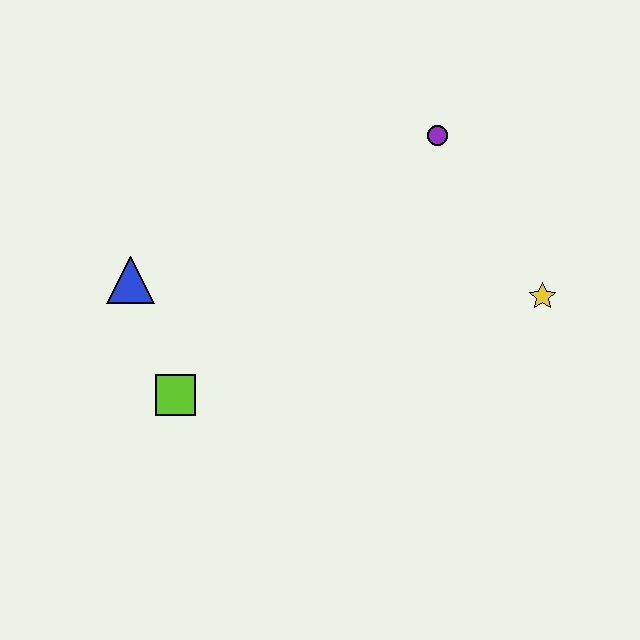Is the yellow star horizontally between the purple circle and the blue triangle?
No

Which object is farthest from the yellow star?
The blue triangle is farthest from the yellow star.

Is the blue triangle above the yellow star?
Yes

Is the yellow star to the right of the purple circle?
Yes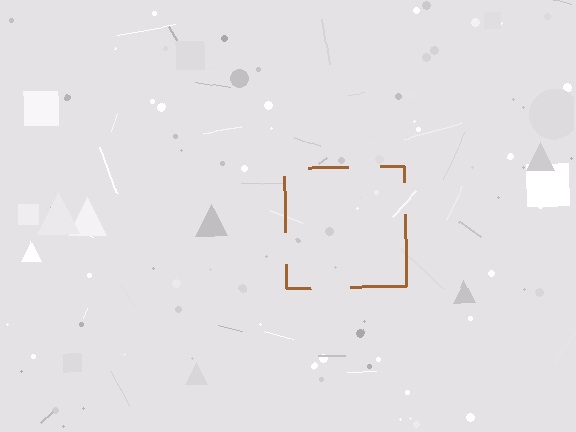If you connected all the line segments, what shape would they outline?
They would outline a square.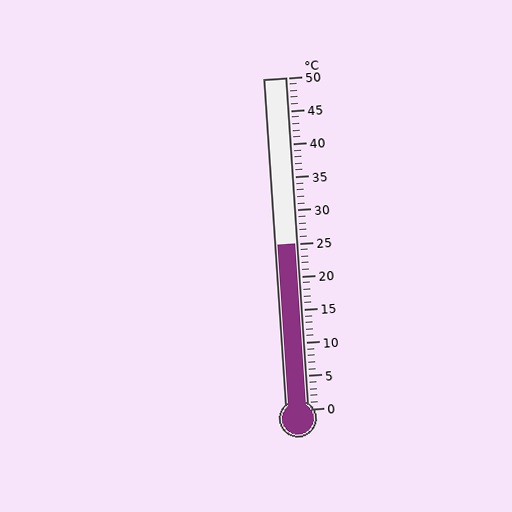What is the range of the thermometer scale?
The thermometer scale ranges from 0°C to 50°C.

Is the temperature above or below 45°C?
The temperature is below 45°C.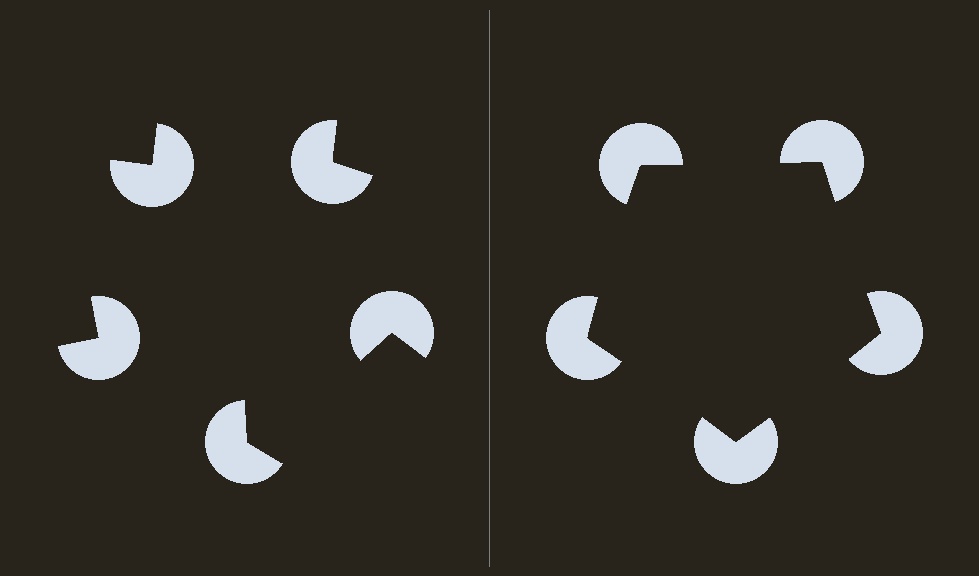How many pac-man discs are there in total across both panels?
10 — 5 on each side.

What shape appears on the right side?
An illusory pentagon.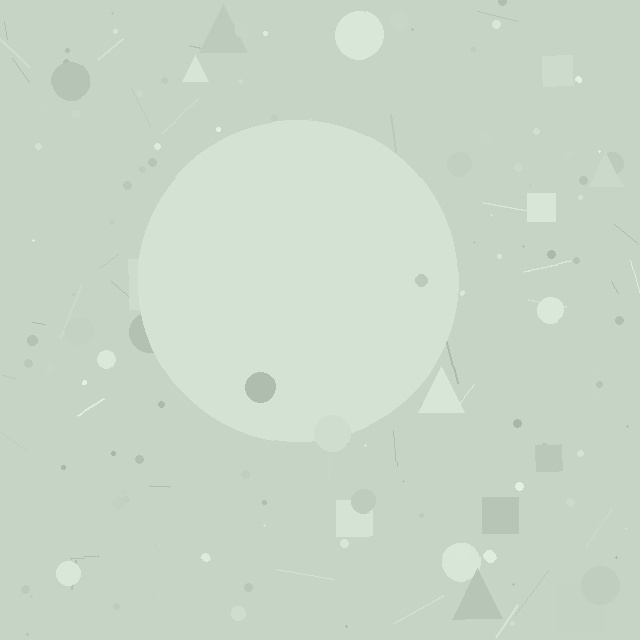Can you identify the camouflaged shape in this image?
The camouflaged shape is a circle.